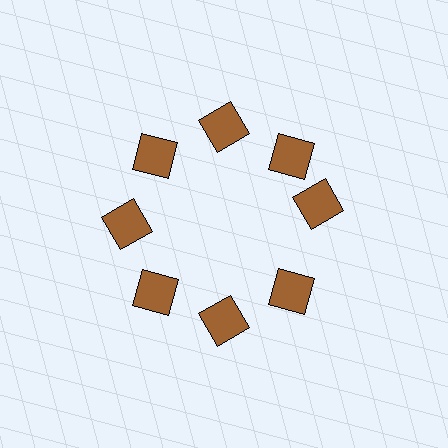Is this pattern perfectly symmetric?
No. The 8 brown squares are arranged in a ring, but one element near the 3 o'clock position is rotated out of alignment along the ring, breaking the 8-fold rotational symmetry.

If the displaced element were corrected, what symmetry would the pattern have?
It would have 8-fold rotational symmetry — the pattern would map onto itself every 45 degrees.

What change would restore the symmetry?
The symmetry would be restored by rotating it back into even spacing with its neighbors so that all 8 squares sit at equal angles and equal distance from the center.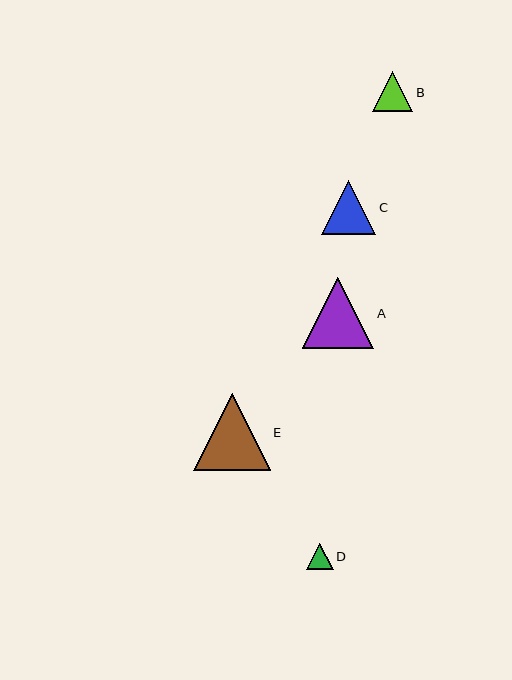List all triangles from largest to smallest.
From largest to smallest: E, A, C, B, D.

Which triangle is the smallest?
Triangle D is the smallest with a size of approximately 27 pixels.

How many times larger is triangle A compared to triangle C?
Triangle A is approximately 1.3 times the size of triangle C.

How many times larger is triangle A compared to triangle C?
Triangle A is approximately 1.3 times the size of triangle C.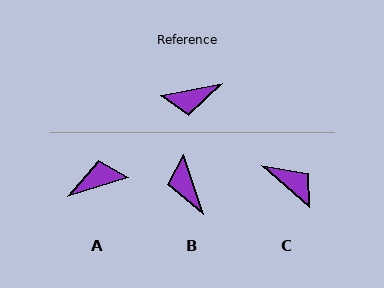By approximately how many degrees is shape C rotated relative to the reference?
Approximately 127 degrees counter-clockwise.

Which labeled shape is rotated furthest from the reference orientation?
A, about 173 degrees away.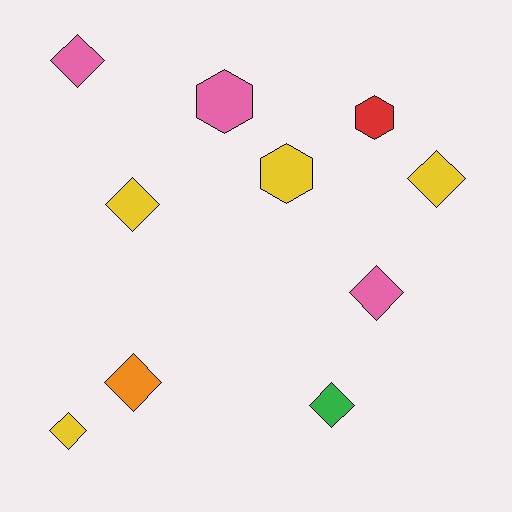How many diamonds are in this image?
There are 7 diamonds.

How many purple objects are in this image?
There are no purple objects.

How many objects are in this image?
There are 10 objects.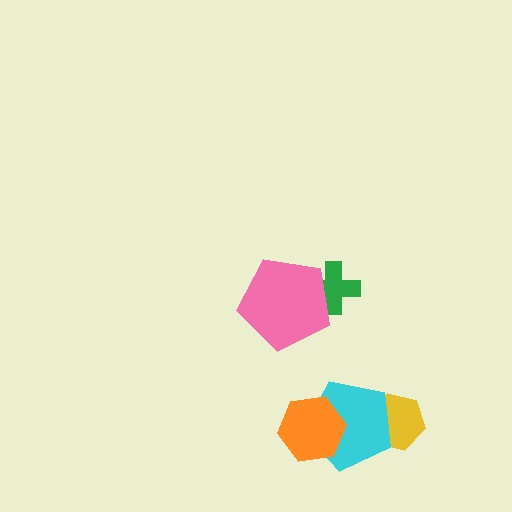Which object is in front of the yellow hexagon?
The cyan pentagon is in front of the yellow hexagon.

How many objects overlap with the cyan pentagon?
2 objects overlap with the cyan pentagon.